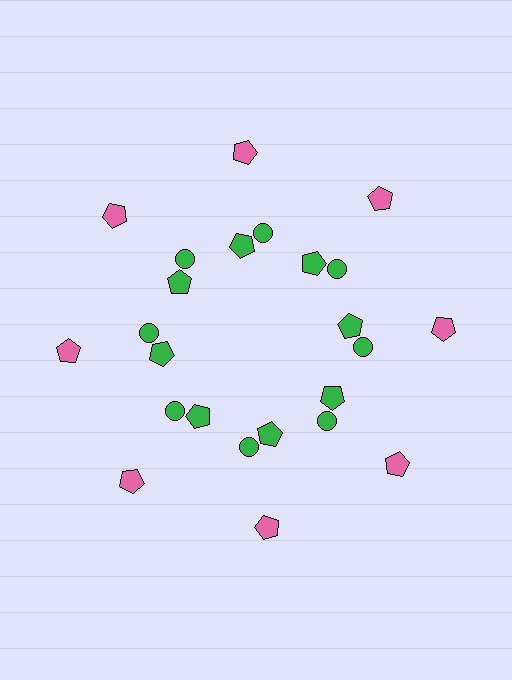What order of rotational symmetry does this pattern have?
This pattern has 8-fold rotational symmetry.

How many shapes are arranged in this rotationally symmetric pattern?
There are 24 shapes, arranged in 8 groups of 3.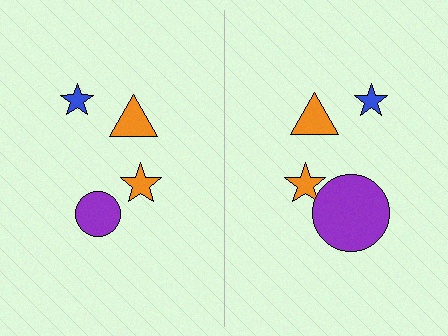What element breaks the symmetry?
The purple circle on the right side has a different size than its mirror counterpart.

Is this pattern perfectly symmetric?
No, the pattern is not perfectly symmetric. The purple circle on the right side has a different size than its mirror counterpart.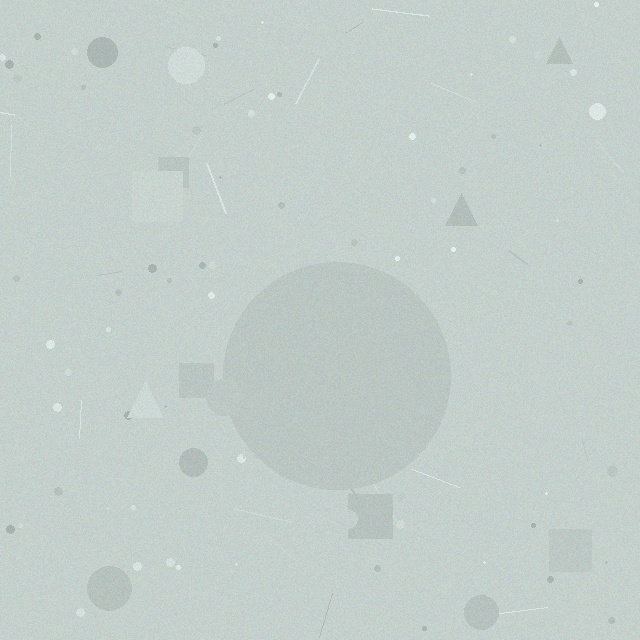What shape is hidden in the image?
A circle is hidden in the image.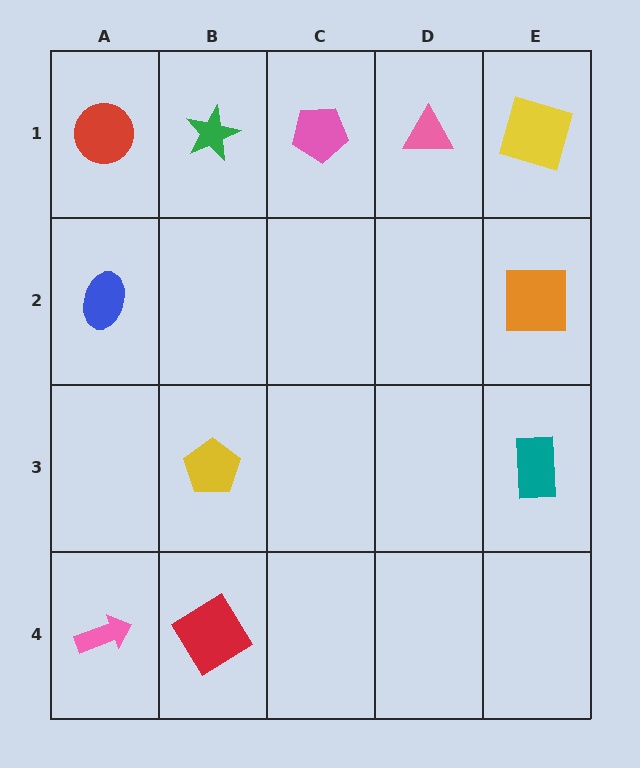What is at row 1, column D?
A pink triangle.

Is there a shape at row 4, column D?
No, that cell is empty.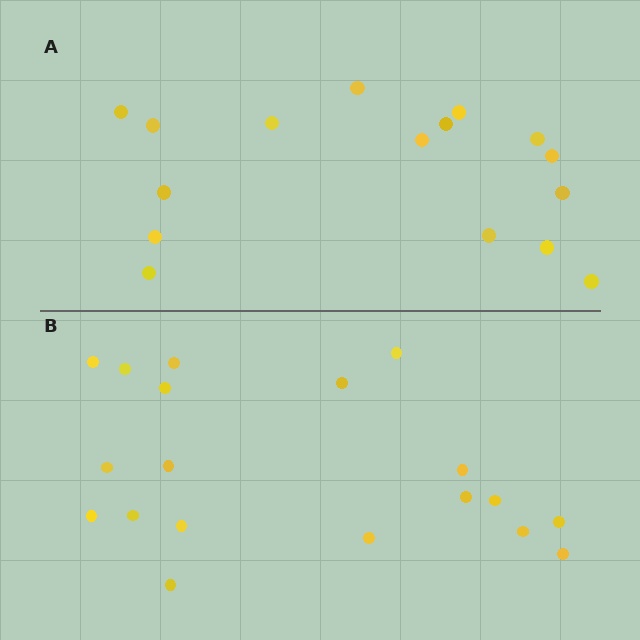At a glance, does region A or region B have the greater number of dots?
Region B (the bottom region) has more dots.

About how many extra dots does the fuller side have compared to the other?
Region B has just a few more — roughly 2 or 3 more dots than region A.